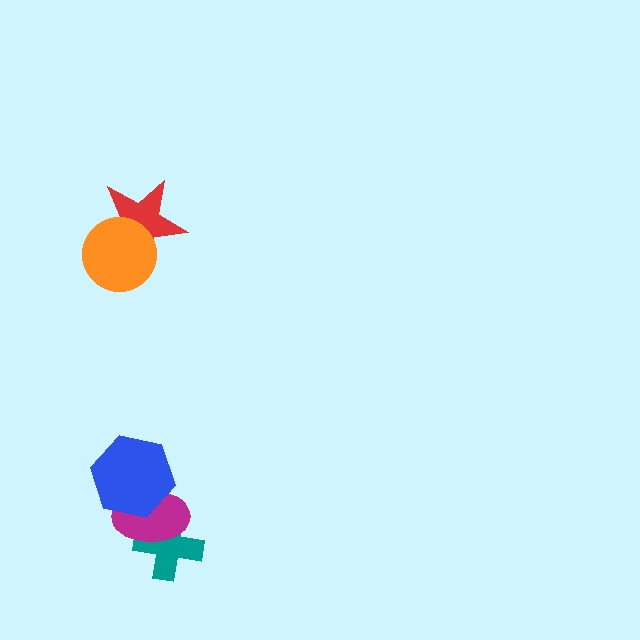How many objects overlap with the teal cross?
1 object overlaps with the teal cross.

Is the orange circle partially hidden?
No, no other shape covers it.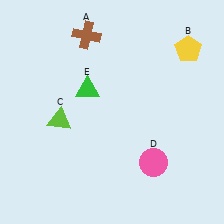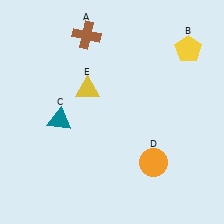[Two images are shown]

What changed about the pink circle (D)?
In Image 1, D is pink. In Image 2, it changed to orange.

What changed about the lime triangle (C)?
In Image 1, C is lime. In Image 2, it changed to teal.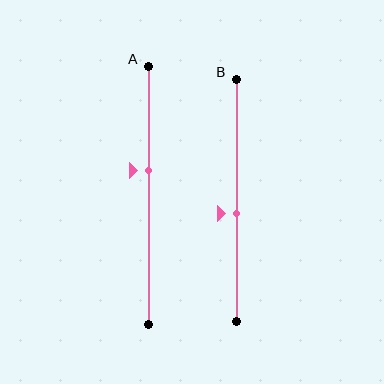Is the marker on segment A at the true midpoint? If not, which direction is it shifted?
No, the marker on segment A is shifted upward by about 9% of the segment length.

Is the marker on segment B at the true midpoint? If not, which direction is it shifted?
No, the marker on segment B is shifted downward by about 5% of the segment length.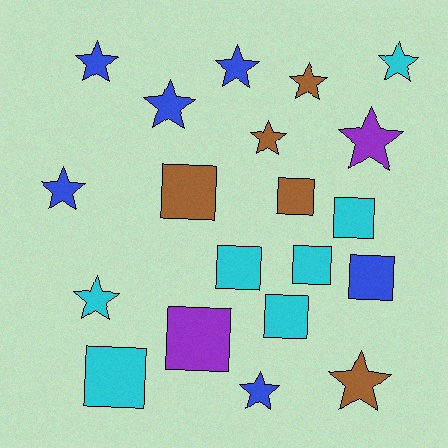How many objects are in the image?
There are 20 objects.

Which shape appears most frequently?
Star, with 11 objects.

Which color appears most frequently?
Cyan, with 7 objects.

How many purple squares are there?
There is 1 purple square.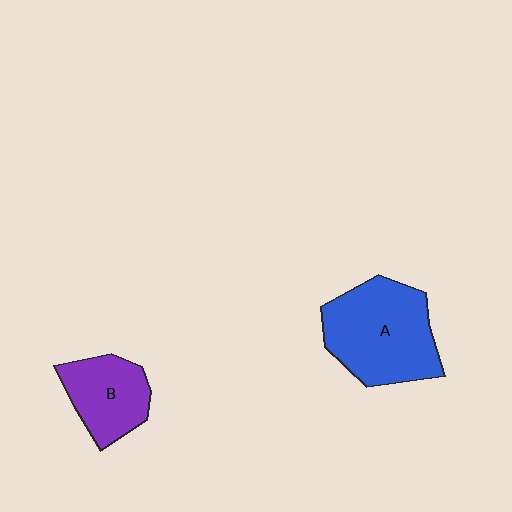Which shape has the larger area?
Shape A (blue).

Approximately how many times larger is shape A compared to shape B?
Approximately 1.7 times.